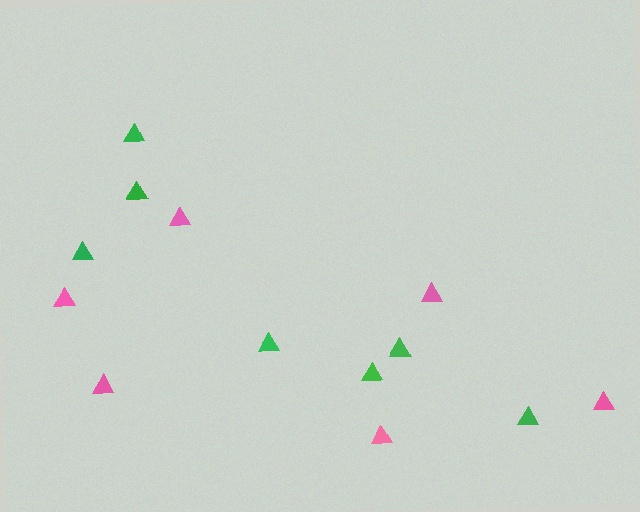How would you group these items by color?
There are 2 groups: one group of pink triangles (6) and one group of green triangles (7).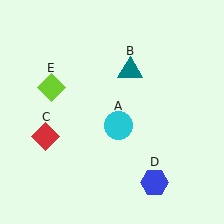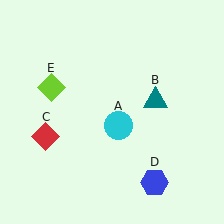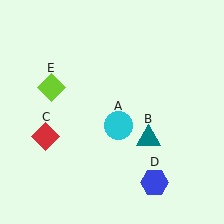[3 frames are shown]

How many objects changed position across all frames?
1 object changed position: teal triangle (object B).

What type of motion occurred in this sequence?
The teal triangle (object B) rotated clockwise around the center of the scene.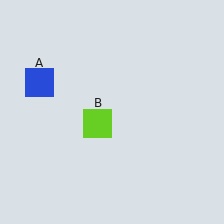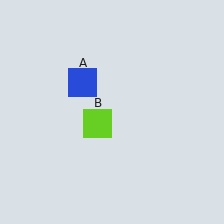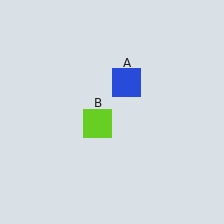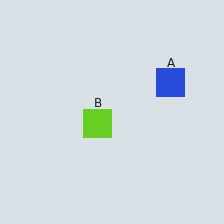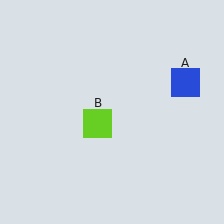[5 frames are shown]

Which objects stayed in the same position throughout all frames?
Lime square (object B) remained stationary.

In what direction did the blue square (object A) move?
The blue square (object A) moved right.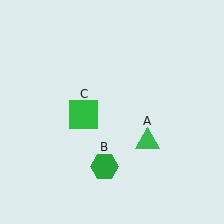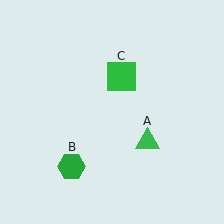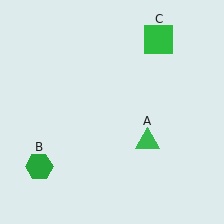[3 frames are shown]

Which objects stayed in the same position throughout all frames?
Green triangle (object A) remained stationary.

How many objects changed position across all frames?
2 objects changed position: green hexagon (object B), green square (object C).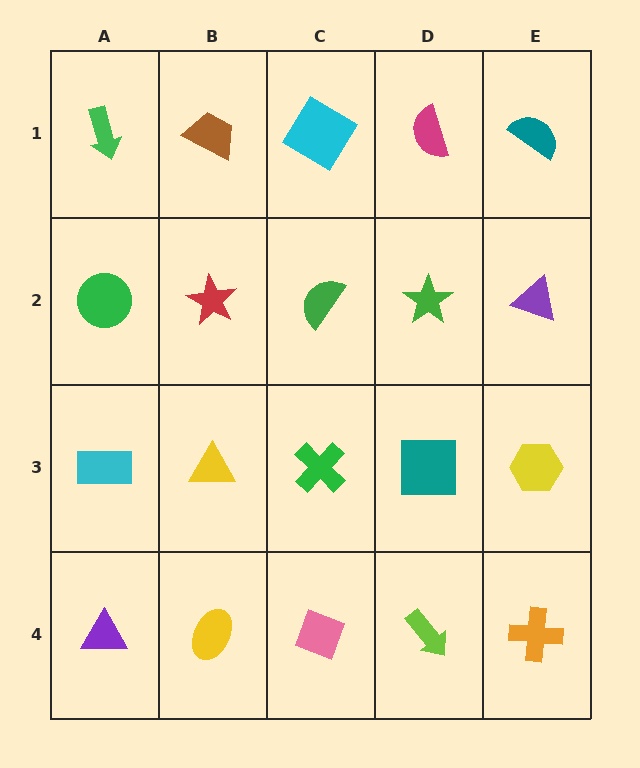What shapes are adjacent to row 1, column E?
A purple triangle (row 2, column E), a magenta semicircle (row 1, column D).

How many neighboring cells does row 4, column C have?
3.